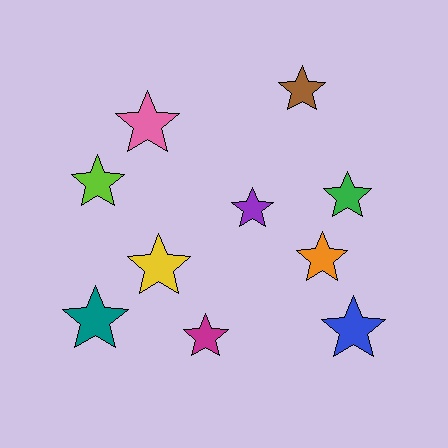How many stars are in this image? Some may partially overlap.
There are 10 stars.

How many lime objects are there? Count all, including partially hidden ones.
There is 1 lime object.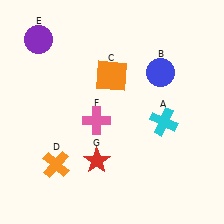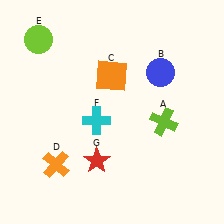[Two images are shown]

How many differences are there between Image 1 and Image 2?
There are 3 differences between the two images.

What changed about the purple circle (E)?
In Image 1, E is purple. In Image 2, it changed to lime.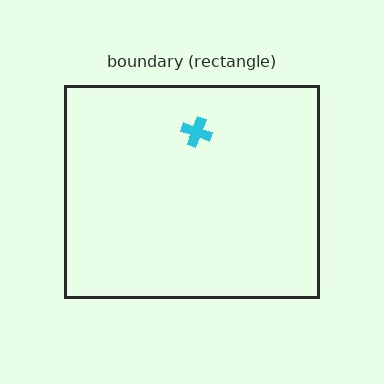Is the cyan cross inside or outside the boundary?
Inside.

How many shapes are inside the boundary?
1 inside, 0 outside.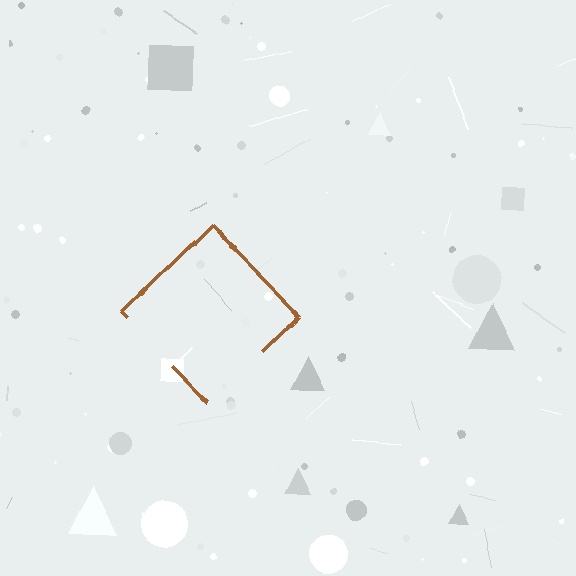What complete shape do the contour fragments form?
The contour fragments form a diamond.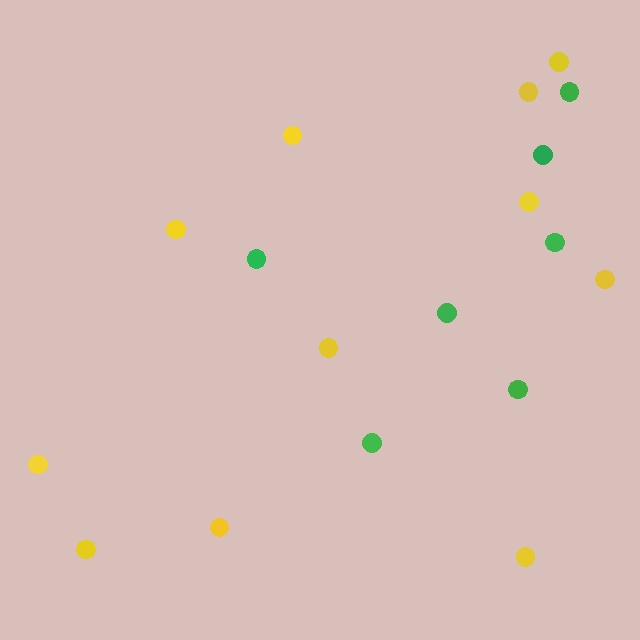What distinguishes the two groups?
There are 2 groups: one group of yellow circles (11) and one group of green circles (7).